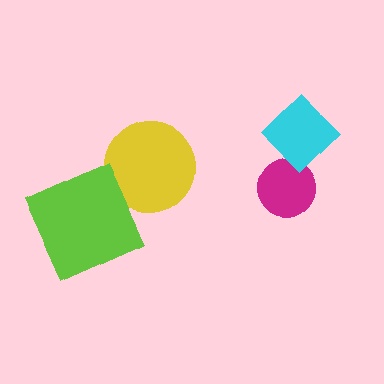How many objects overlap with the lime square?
0 objects overlap with the lime square.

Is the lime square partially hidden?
No, no other shape covers it.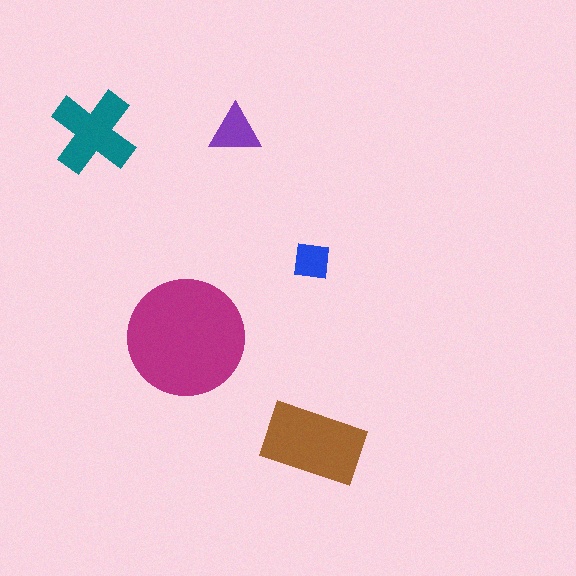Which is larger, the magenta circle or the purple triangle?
The magenta circle.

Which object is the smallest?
The blue square.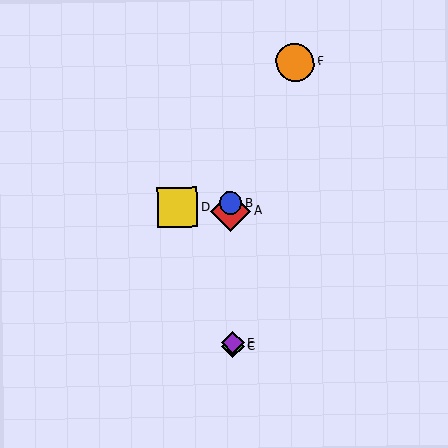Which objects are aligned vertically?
Objects A, B, C, E are aligned vertically.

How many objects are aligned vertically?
4 objects (A, B, C, E) are aligned vertically.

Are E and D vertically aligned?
No, E is at x≈233 and D is at x≈177.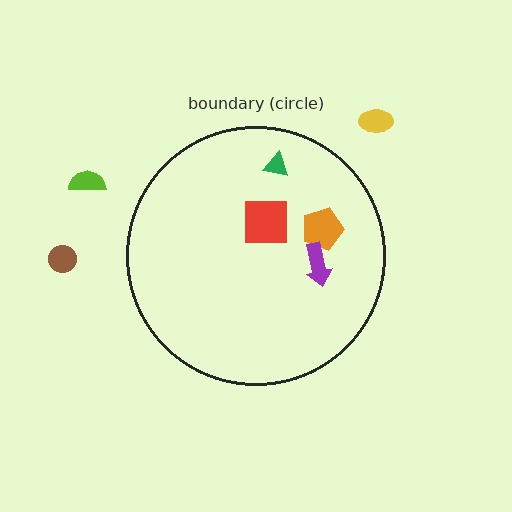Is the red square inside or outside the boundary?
Inside.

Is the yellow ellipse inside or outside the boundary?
Outside.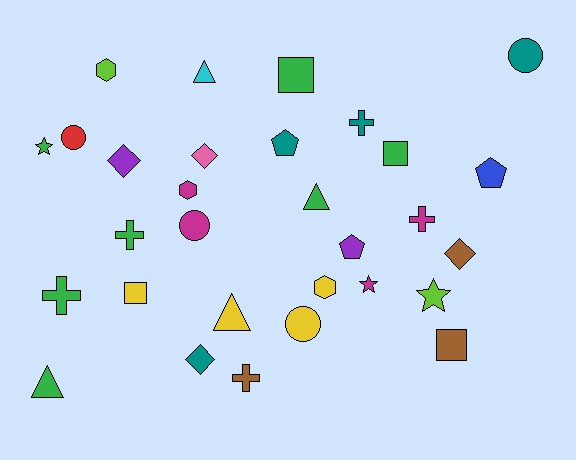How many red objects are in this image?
There is 1 red object.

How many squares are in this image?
There are 4 squares.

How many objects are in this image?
There are 30 objects.